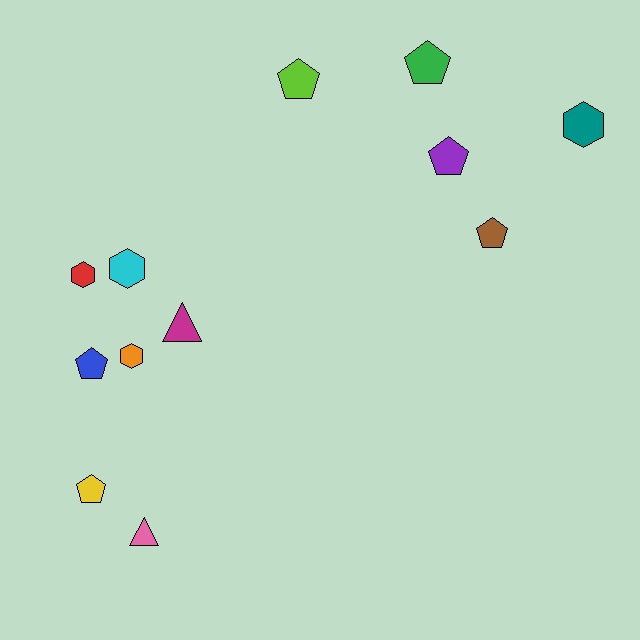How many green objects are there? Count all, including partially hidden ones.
There is 1 green object.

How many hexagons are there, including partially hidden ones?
There are 4 hexagons.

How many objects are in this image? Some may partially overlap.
There are 12 objects.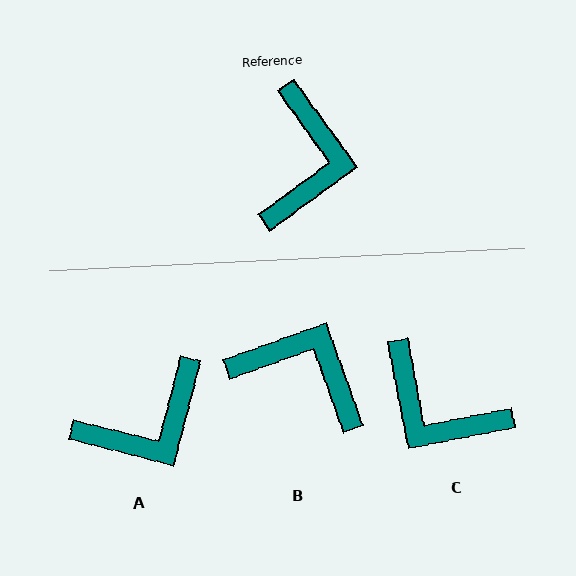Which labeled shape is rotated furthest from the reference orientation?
C, about 115 degrees away.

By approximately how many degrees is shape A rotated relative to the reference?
Approximately 50 degrees clockwise.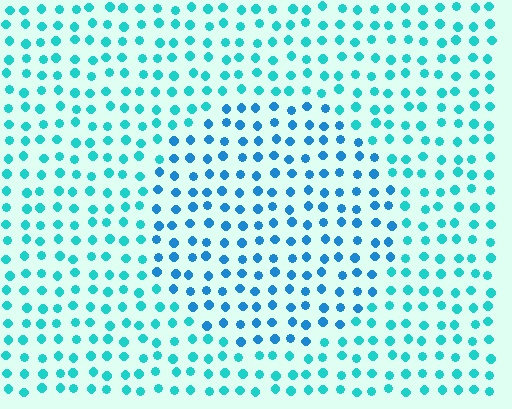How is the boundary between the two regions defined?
The boundary is defined purely by a slight shift in hue (about 28 degrees). Spacing, size, and orientation are identical on both sides.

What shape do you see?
I see a circle.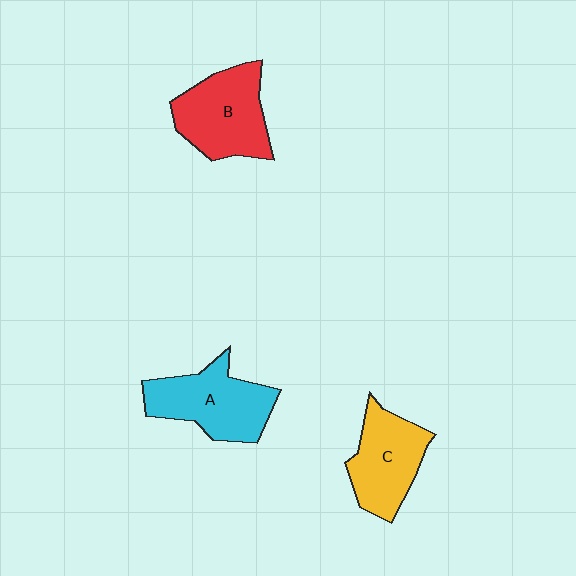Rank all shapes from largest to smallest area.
From largest to smallest: A (cyan), B (red), C (yellow).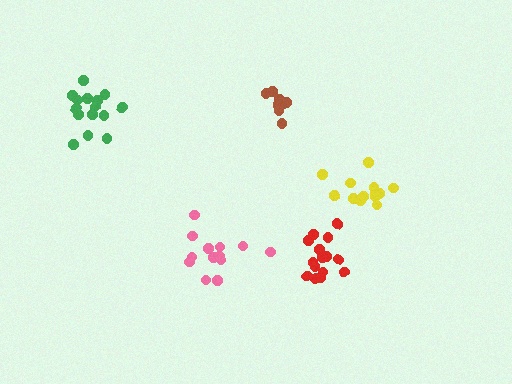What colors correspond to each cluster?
The clusters are colored: red, yellow, pink, brown, green.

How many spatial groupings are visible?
There are 5 spatial groupings.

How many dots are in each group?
Group 1: 15 dots, Group 2: 13 dots, Group 3: 13 dots, Group 4: 11 dots, Group 5: 16 dots (68 total).